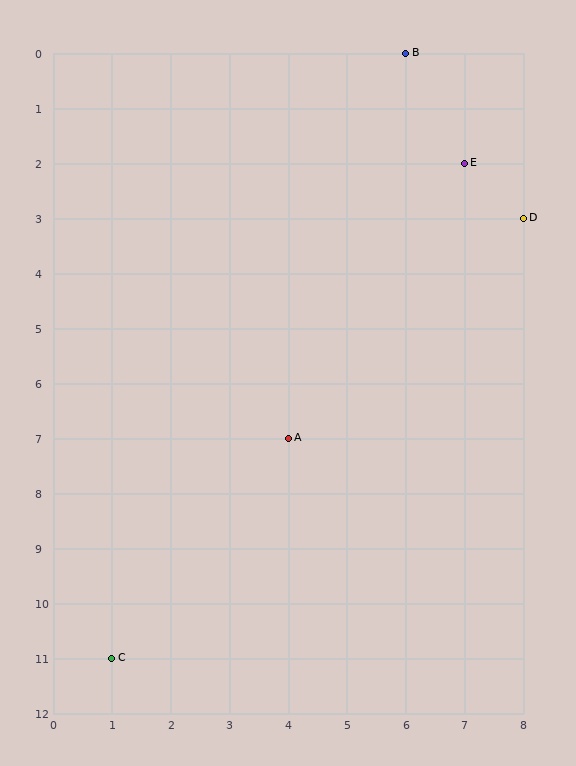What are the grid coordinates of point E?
Point E is at grid coordinates (7, 2).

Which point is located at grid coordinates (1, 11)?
Point C is at (1, 11).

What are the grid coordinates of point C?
Point C is at grid coordinates (1, 11).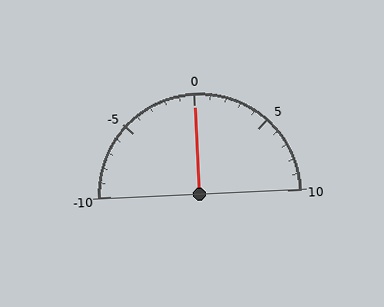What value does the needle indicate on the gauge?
The needle indicates approximately 0.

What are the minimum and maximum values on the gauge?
The gauge ranges from -10 to 10.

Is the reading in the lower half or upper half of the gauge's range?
The reading is in the upper half of the range (-10 to 10).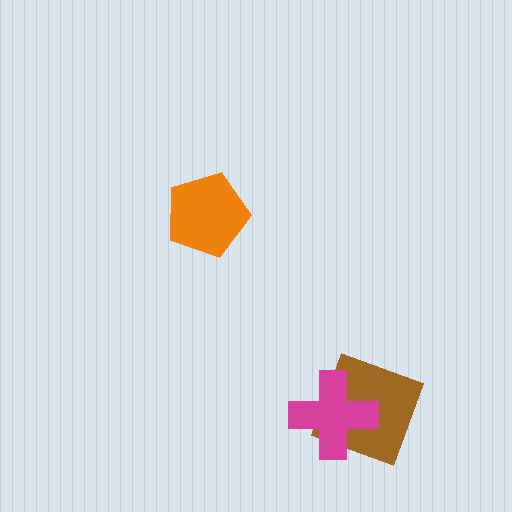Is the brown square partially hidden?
Yes, it is partially covered by another shape.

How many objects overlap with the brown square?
1 object overlaps with the brown square.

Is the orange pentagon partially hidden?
No, no other shape covers it.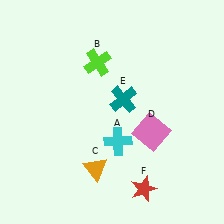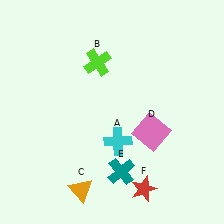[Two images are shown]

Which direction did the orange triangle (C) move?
The orange triangle (C) moved down.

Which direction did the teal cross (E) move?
The teal cross (E) moved down.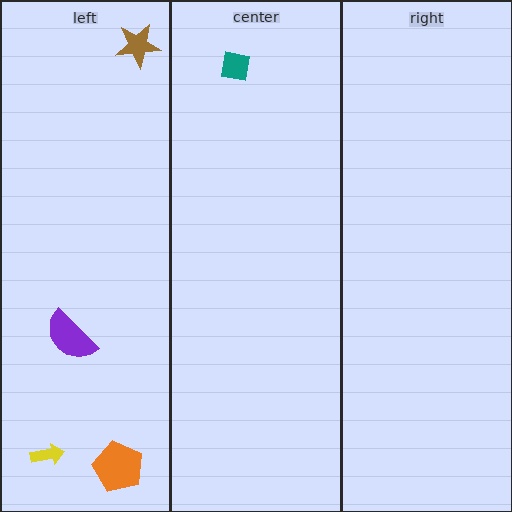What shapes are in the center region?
The teal square.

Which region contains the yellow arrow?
The left region.